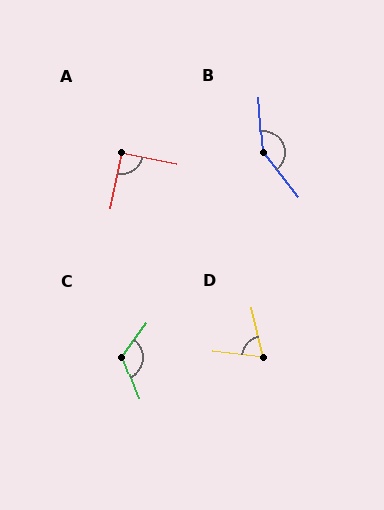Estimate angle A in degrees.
Approximately 90 degrees.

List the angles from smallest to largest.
D (71°), A (90°), C (122°), B (145°).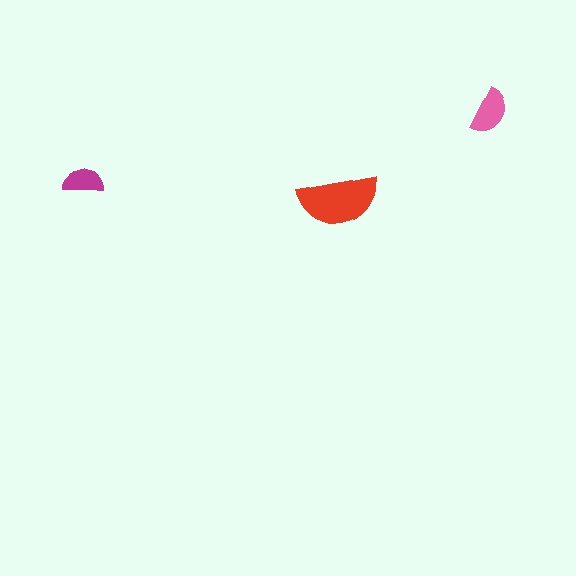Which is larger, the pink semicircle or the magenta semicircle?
The pink one.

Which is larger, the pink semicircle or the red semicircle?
The red one.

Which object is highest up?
The pink semicircle is topmost.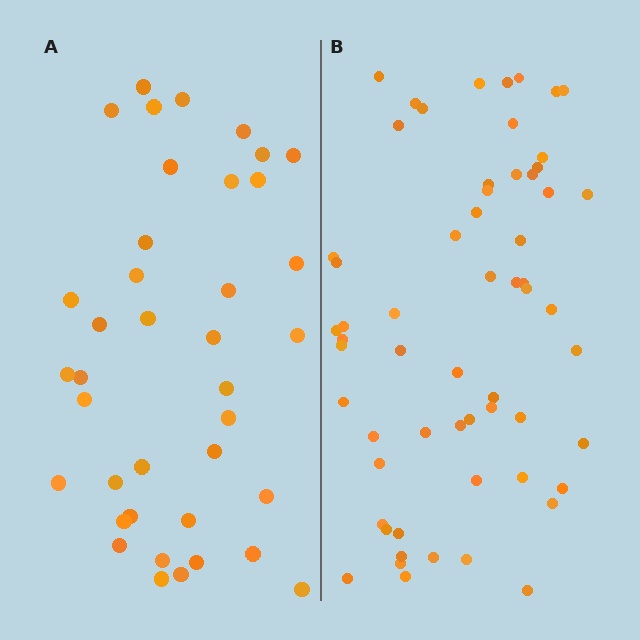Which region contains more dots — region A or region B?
Region B (the right region) has more dots.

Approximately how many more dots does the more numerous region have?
Region B has approximately 20 more dots than region A.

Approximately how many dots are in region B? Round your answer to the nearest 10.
About 60 dots.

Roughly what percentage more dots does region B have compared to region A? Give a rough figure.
About 55% more.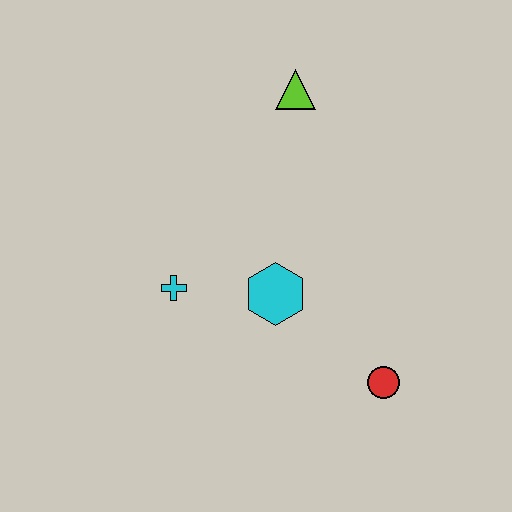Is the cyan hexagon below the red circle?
No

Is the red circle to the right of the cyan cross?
Yes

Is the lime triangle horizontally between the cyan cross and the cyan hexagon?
No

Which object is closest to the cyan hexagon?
The cyan cross is closest to the cyan hexagon.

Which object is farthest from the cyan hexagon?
The lime triangle is farthest from the cyan hexagon.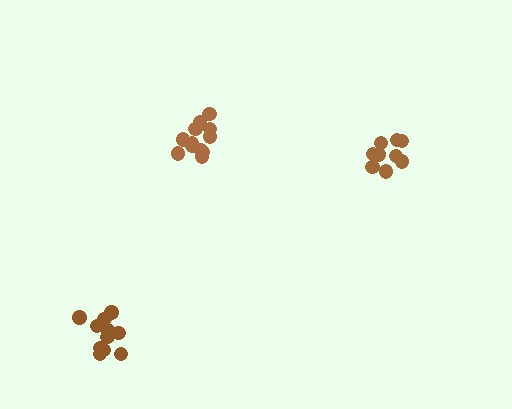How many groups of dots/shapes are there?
There are 3 groups.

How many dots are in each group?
Group 1: 12 dots, Group 2: 9 dots, Group 3: 11 dots (32 total).